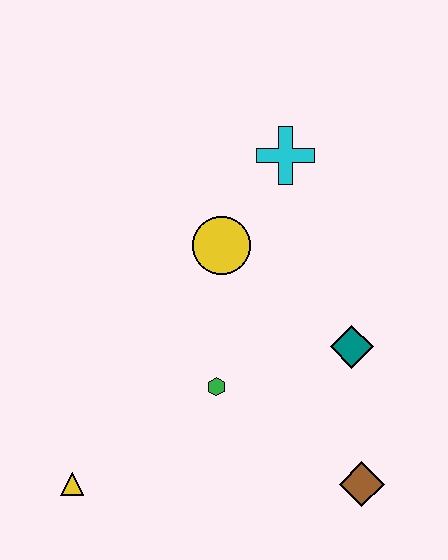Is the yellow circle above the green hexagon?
Yes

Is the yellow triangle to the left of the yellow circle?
Yes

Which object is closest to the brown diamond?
The teal diamond is closest to the brown diamond.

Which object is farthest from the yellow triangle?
The cyan cross is farthest from the yellow triangle.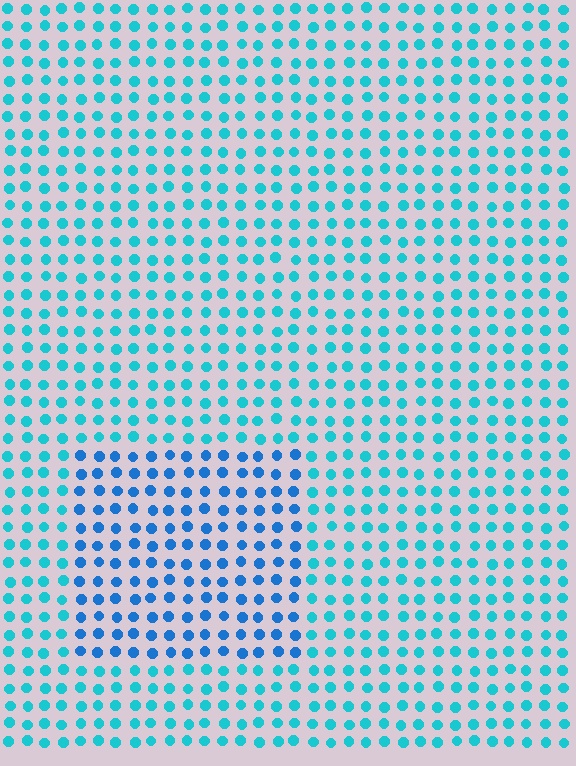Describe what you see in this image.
The image is filled with small cyan elements in a uniform arrangement. A rectangle-shaped region is visible where the elements are tinted to a slightly different hue, forming a subtle color boundary.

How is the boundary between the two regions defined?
The boundary is defined purely by a slight shift in hue (about 28 degrees). Spacing, size, and orientation are identical on both sides.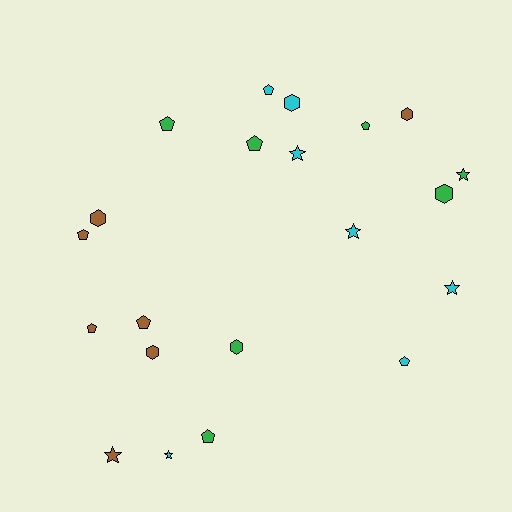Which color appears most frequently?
Brown, with 7 objects.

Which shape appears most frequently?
Pentagon, with 9 objects.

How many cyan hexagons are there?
There is 1 cyan hexagon.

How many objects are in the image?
There are 21 objects.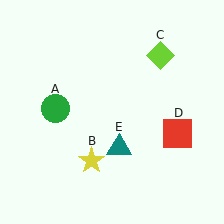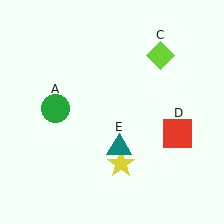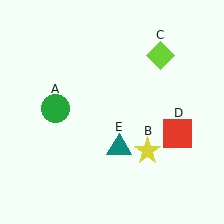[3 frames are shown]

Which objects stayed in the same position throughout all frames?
Green circle (object A) and lime diamond (object C) and red square (object D) and teal triangle (object E) remained stationary.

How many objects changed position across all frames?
1 object changed position: yellow star (object B).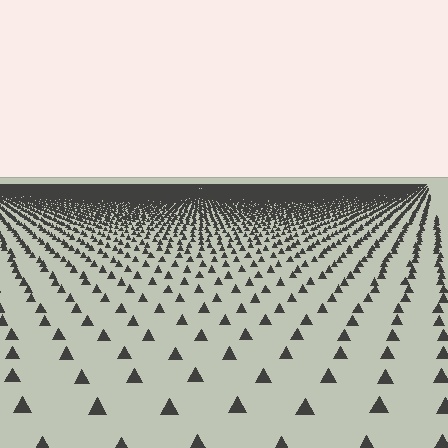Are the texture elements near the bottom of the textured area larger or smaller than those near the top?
Larger. Near the bottom, elements are closer to the viewer and appear at a bigger on-screen size.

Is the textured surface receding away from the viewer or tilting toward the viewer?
The surface is receding away from the viewer. Texture elements get smaller and denser toward the top.